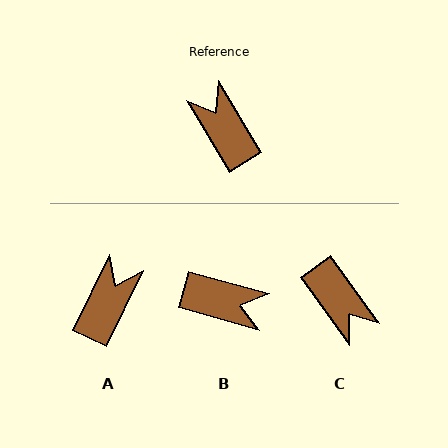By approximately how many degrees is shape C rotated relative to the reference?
Approximately 175 degrees clockwise.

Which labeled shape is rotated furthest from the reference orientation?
C, about 175 degrees away.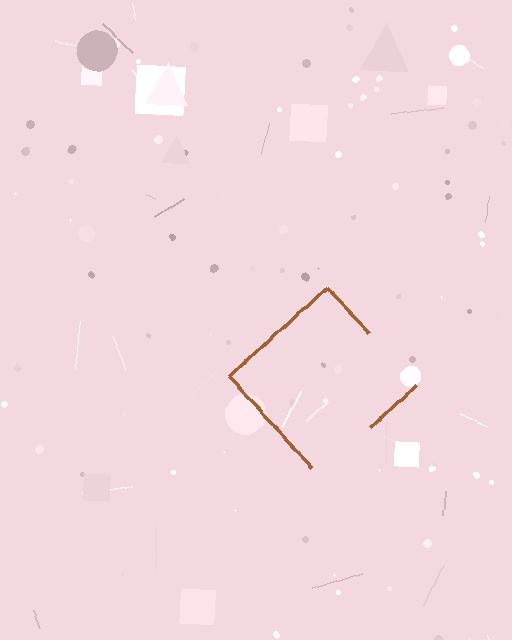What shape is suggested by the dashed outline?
The dashed outline suggests a diamond.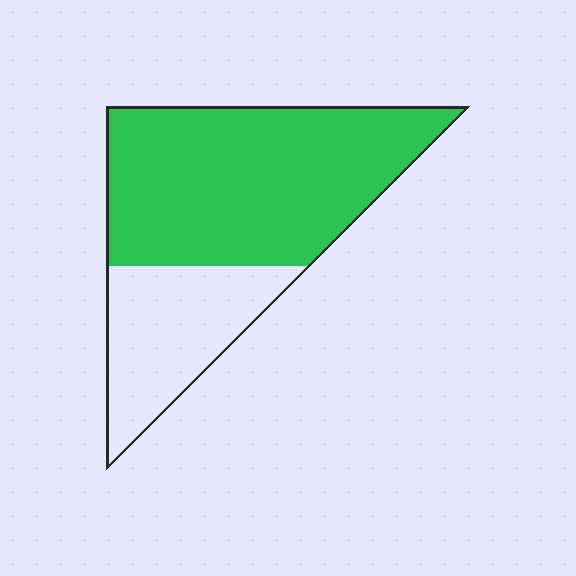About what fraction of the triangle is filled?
About two thirds (2/3).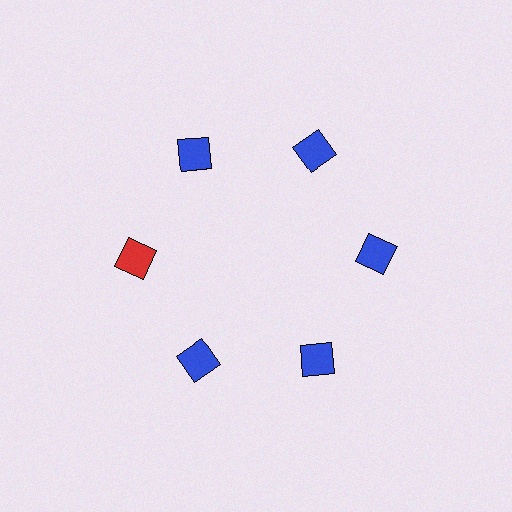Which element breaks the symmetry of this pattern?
The red square at roughly the 9 o'clock position breaks the symmetry. All other shapes are blue squares.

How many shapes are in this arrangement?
There are 6 shapes arranged in a ring pattern.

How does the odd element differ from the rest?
It has a different color: red instead of blue.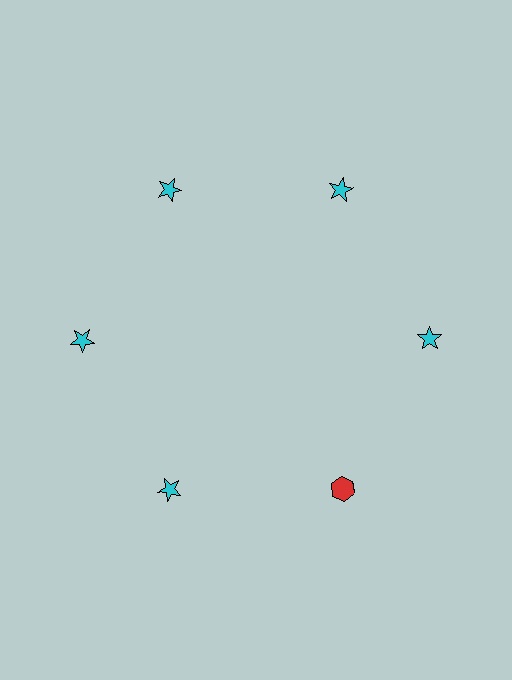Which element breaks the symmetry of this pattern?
The red hexagon at roughly the 5 o'clock position breaks the symmetry. All other shapes are cyan stars.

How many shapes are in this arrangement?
There are 6 shapes arranged in a ring pattern.